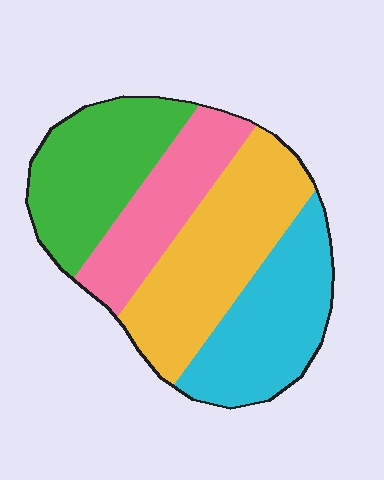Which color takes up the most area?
Yellow, at roughly 30%.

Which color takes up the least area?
Pink, at roughly 20%.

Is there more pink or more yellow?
Yellow.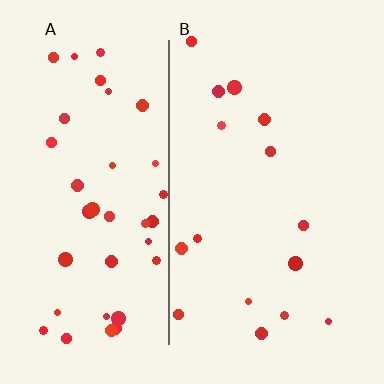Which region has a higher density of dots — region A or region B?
A (the left).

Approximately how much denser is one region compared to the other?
Approximately 2.6× — region A over region B.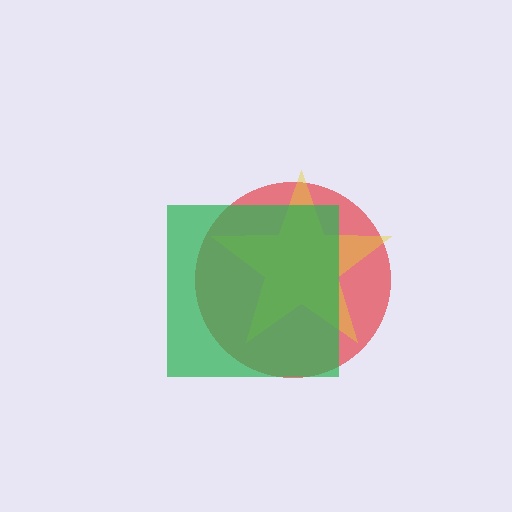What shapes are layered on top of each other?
The layered shapes are: a red circle, a yellow star, a green square.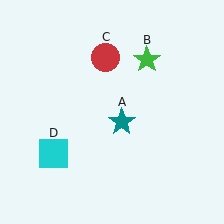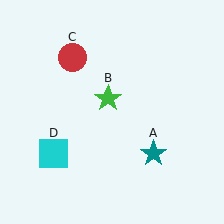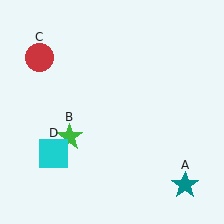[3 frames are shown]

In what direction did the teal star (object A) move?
The teal star (object A) moved down and to the right.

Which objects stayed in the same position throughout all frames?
Cyan square (object D) remained stationary.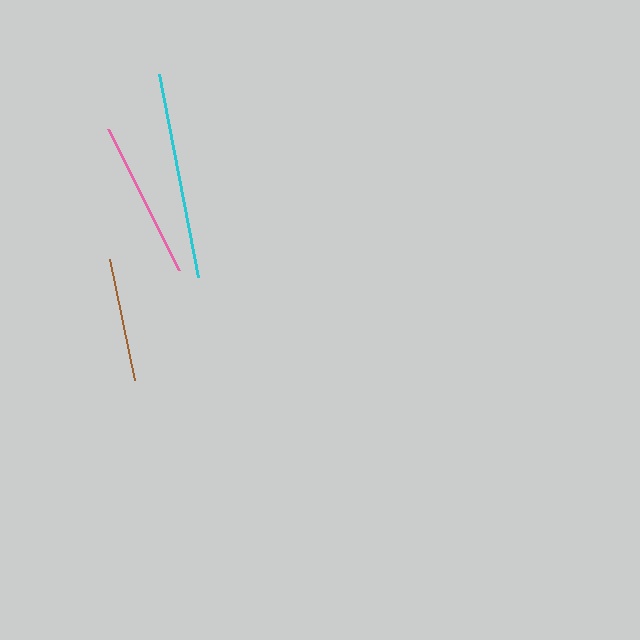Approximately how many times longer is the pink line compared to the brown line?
The pink line is approximately 1.3 times the length of the brown line.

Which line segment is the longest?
The cyan line is the longest at approximately 207 pixels.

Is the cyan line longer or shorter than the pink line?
The cyan line is longer than the pink line.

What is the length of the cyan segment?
The cyan segment is approximately 207 pixels long.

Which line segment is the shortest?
The brown line is the shortest at approximately 124 pixels.